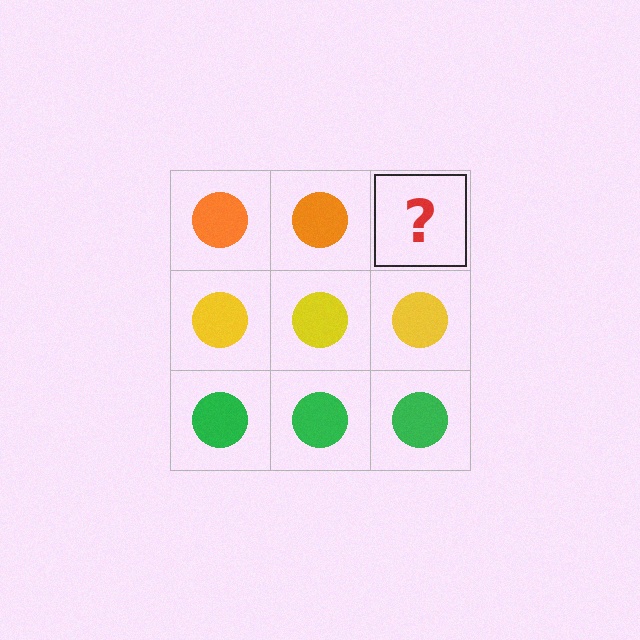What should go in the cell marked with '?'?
The missing cell should contain an orange circle.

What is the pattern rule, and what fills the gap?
The rule is that each row has a consistent color. The gap should be filled with an orange circle.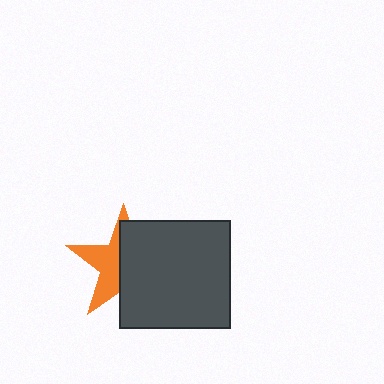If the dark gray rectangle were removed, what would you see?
You would see the complete orange star.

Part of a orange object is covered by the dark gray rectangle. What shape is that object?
It is a star.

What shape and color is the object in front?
The object in front is a dark gray rectangle.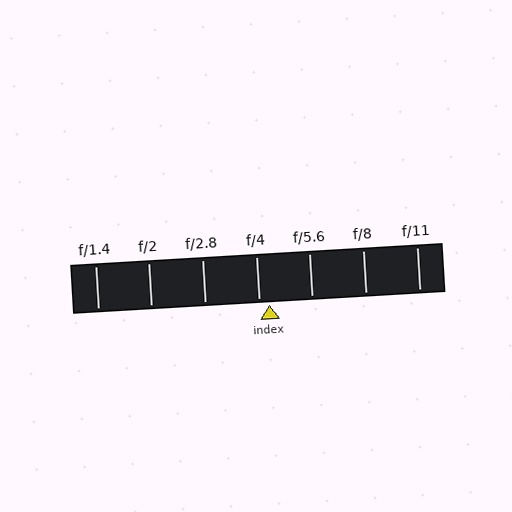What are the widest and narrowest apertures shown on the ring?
The widest aperture shown is f/1.4 and the narrowest is f/11.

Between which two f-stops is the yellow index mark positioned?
The index mark is between f/4 and f/5.6.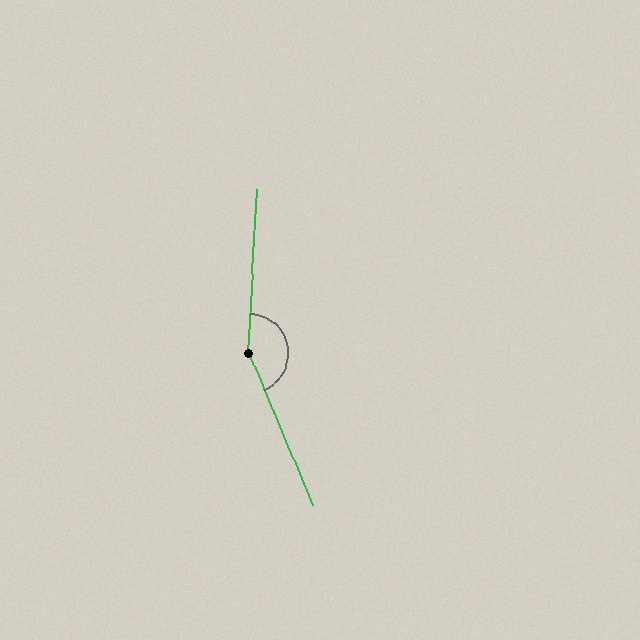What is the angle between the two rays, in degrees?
Approximately 154 degrees.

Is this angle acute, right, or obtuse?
It is obtuse.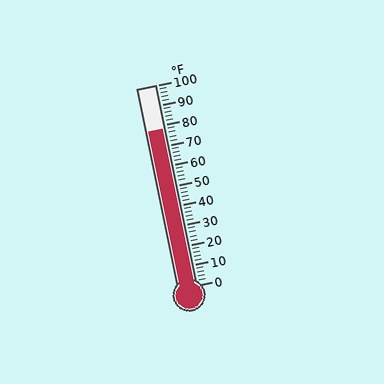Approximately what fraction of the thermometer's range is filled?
The thermometer is filled to approximately 80% of its range.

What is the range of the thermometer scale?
The thermometer scale ranges from 0°F to 100°F.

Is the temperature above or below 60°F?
The temperature is above 60°F.